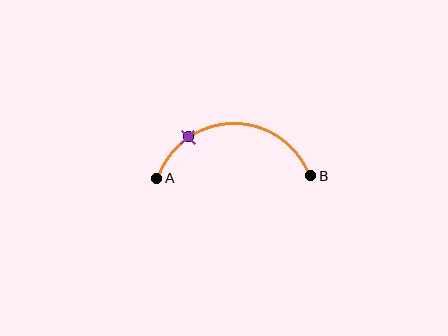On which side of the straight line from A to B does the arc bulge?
The arc bulges above the straight line connecting A and B.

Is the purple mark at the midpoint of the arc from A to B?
No. The purple mark lies on the arc but is closer to endpoint A. The arc midpoint would be at the point on the curve equidistant along the arc from both A and B.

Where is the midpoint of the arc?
The arc midpoint is the point on the curve farthest from the straight line joining A and B. It sits above that line.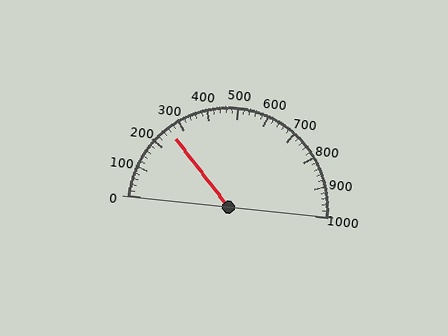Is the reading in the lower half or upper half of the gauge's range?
The reading is in the lower half of the range (0 to 1000).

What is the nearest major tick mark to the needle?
The nearest major tick mark is 300.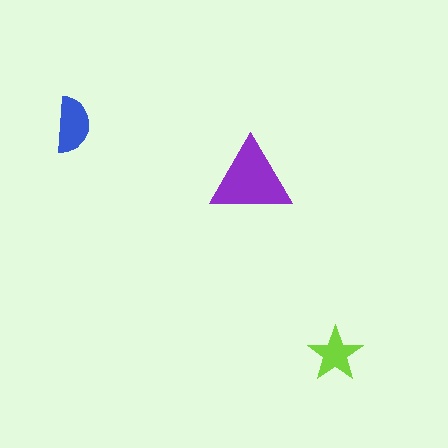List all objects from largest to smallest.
The purple triangle, the blue semicircle, the lime star.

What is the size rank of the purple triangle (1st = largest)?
1st.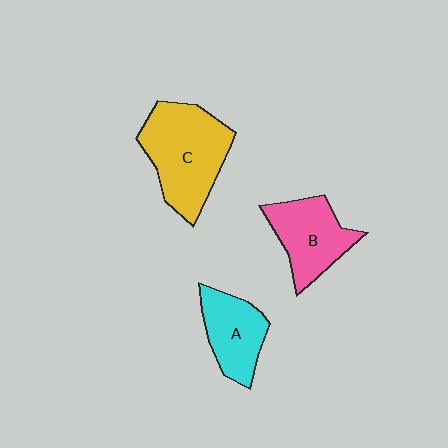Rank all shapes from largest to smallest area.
From largest to smallest: C (yellow), B (pink), A (cyan).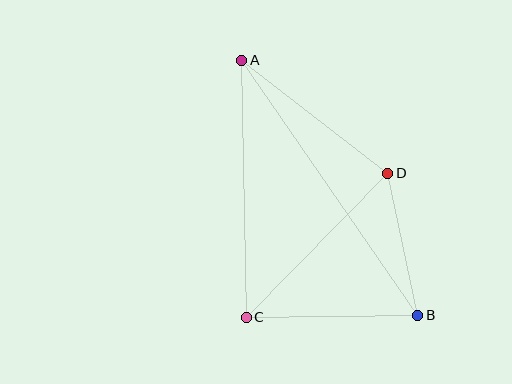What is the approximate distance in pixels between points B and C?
The distance between B and C is approximately 171 pixels.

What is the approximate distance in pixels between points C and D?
The distance between C and D is approximately 202 pixels.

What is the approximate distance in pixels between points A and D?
The distance between A and D is approximately 185 pixels.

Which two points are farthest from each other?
Points A and B are farthest from each other.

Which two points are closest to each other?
Points B and D are closest to each other.